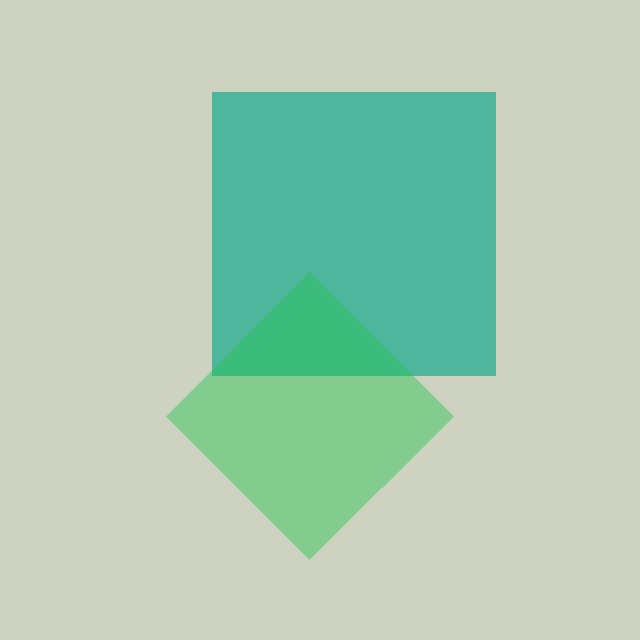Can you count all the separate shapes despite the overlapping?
Yes, there are 2 separate shapes.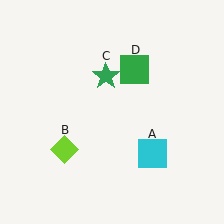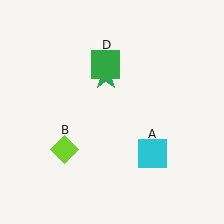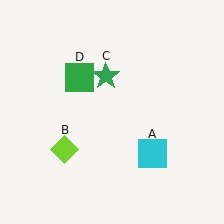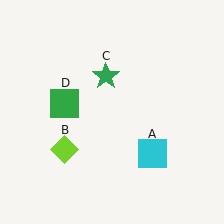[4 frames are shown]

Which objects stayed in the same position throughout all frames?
Cyan square (object A) and lime diamond (object B) and green star (object C) remained stationary.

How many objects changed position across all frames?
1 object changed position: green square (object D).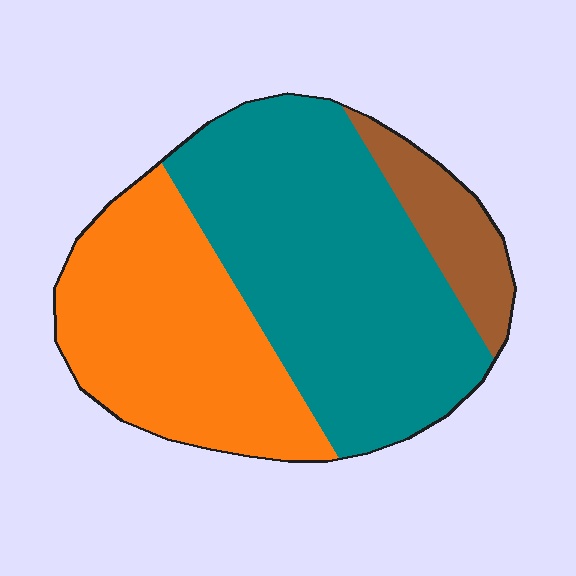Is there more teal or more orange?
Teal.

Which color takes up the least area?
Brown, at roughly 10%.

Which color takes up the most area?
Teal, at roughly 50%.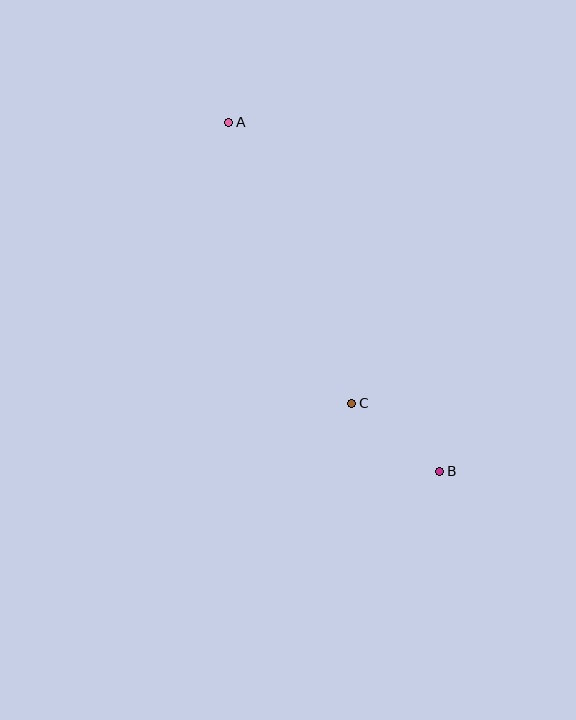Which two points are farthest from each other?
Points A and B are farthest from each other.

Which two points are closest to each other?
Points B and C are closest to each other.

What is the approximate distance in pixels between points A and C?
The distance between A and C is approximately 307 pixels.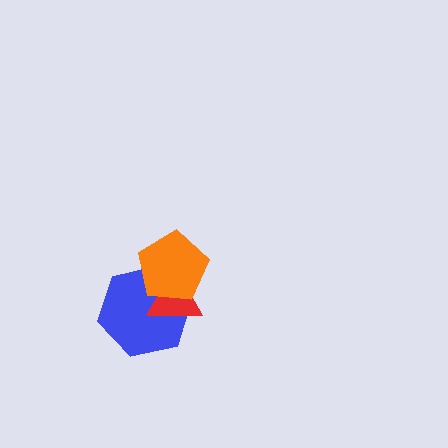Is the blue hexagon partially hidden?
Yes, it is partially covered by another shape.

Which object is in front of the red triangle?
The orange pentagon is in front of the red triangle.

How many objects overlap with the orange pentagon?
2 objects overlap with the orange pentagon.